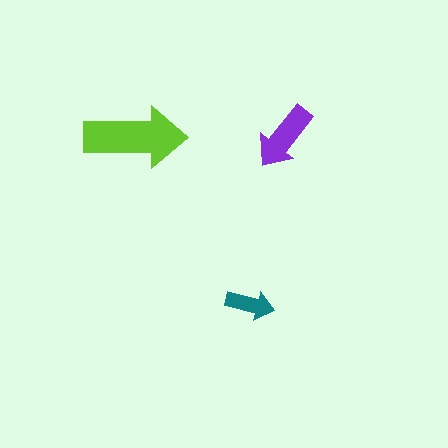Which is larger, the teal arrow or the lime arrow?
The lime one.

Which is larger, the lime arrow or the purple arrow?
The lime one.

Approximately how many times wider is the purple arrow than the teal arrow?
About 1.5 times wider.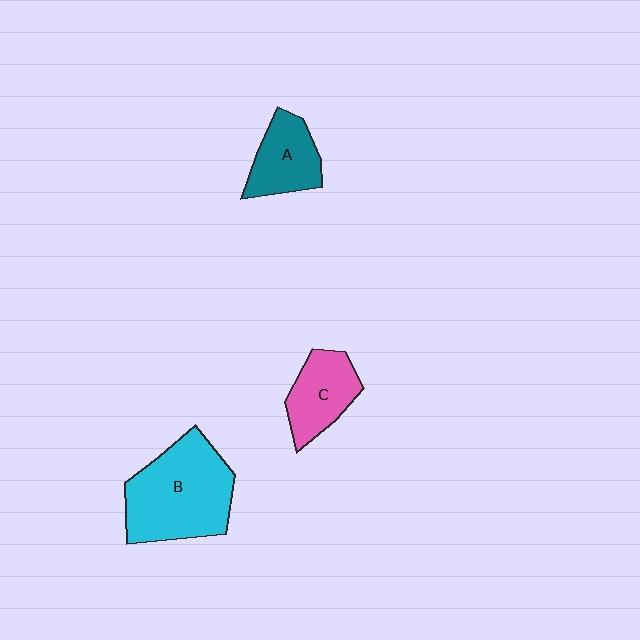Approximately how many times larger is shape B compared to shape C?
Approximately 1.9 times.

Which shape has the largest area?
Shape B (cyan).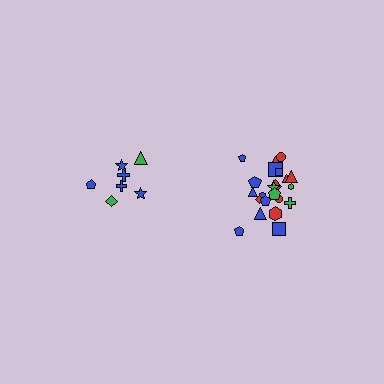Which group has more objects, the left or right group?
The right group.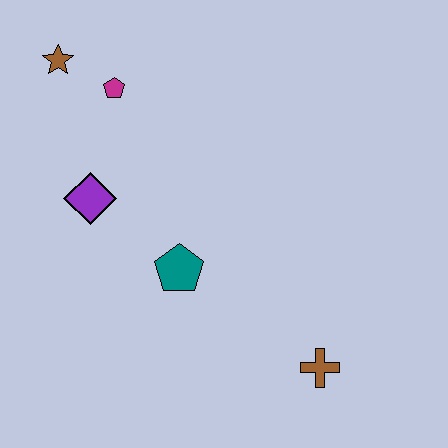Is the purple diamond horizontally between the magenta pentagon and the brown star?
Yes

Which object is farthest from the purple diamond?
The brown cross is farthest from the purple diamond.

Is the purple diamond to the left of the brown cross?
Yes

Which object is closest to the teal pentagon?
The purple diamond is closest to the teal pentagon.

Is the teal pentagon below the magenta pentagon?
Yes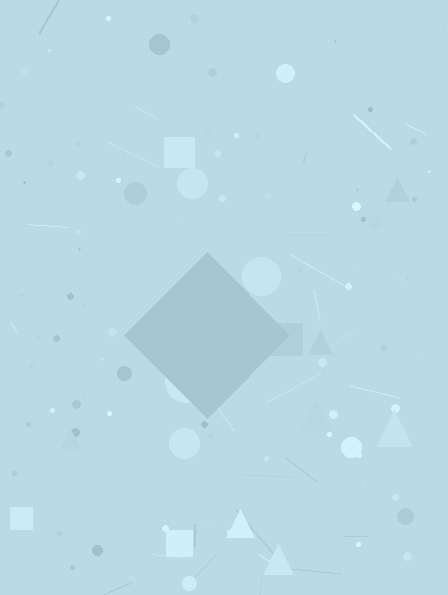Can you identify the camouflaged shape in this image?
The camouflaged shape is a diamond.